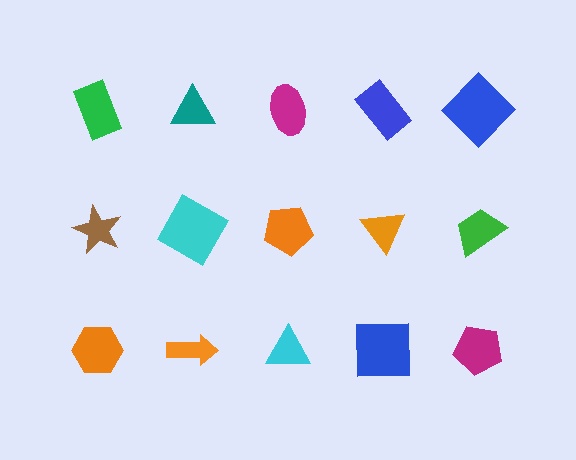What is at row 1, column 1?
A green rectangle.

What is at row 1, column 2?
A teal triangle.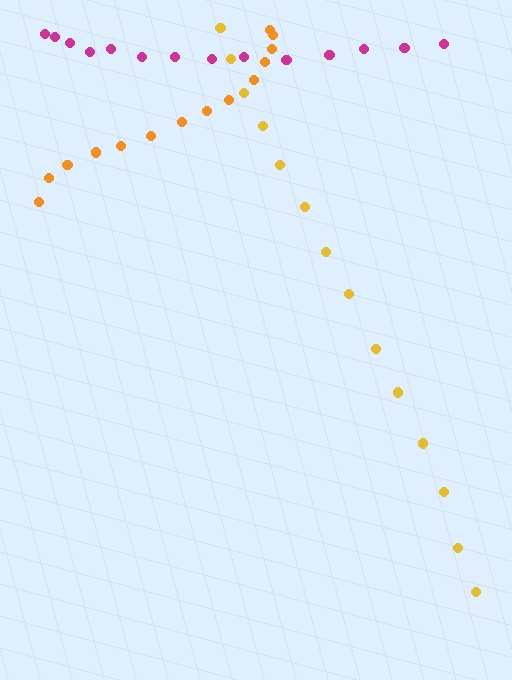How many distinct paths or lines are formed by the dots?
There are 3 distinct paths.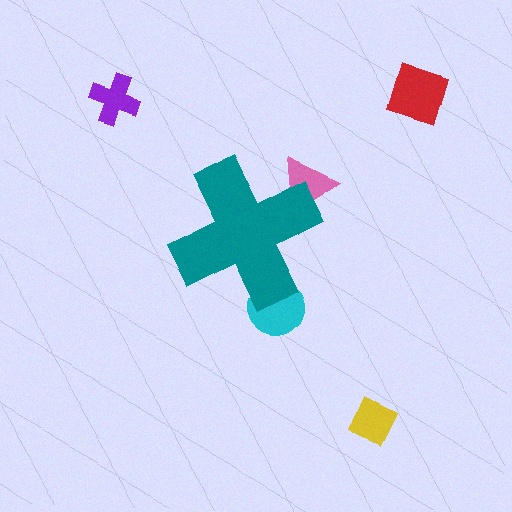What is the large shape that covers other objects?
A teal cross.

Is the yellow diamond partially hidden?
No, the yellow diamond is fully visible.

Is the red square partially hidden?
No, the red square is fully visible.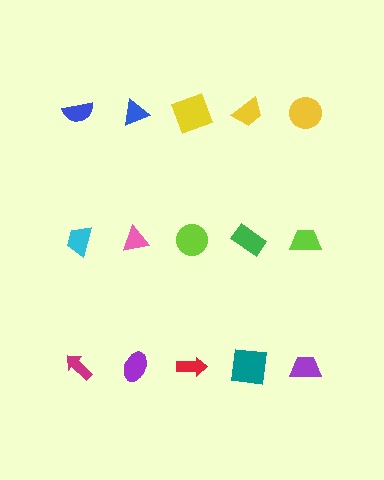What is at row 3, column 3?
A red arrow.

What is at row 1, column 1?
A blue semicircle.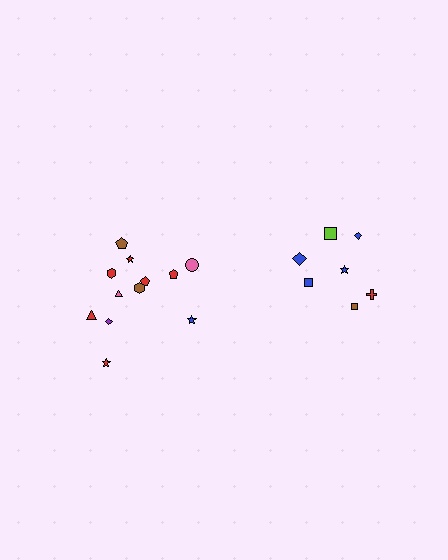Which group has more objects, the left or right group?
The left group.